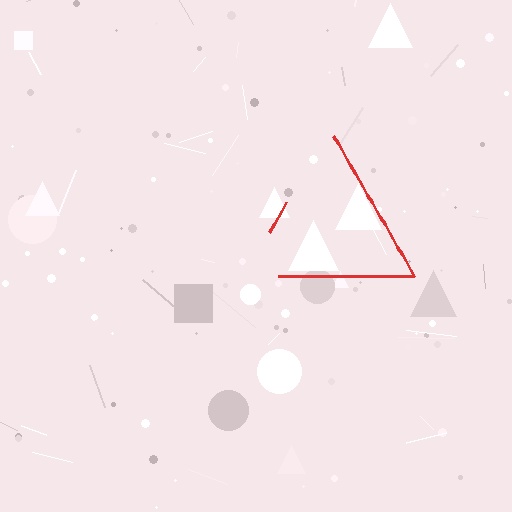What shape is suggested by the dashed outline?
The dashed outline suggests a triangle.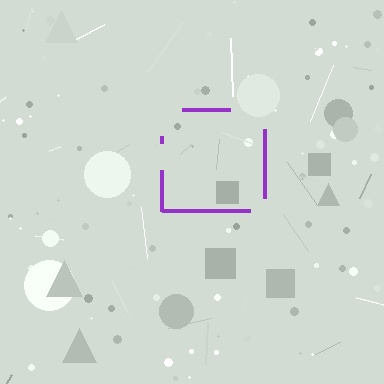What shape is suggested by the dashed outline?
The dashed outline suggests a square.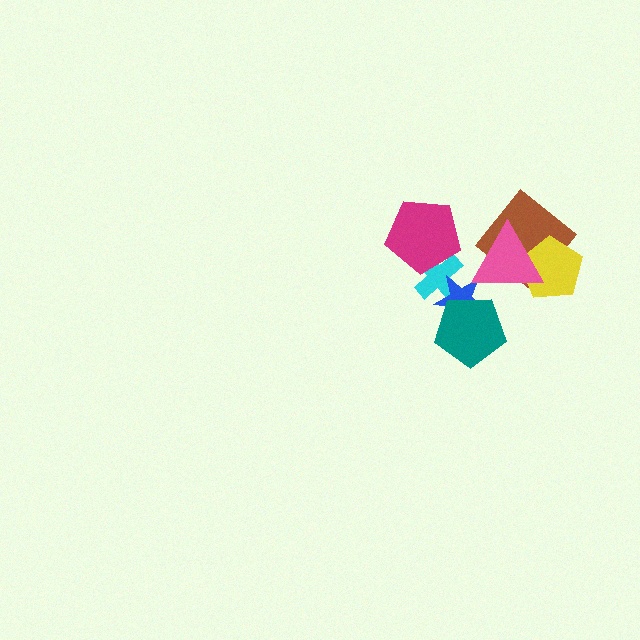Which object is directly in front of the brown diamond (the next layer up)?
The yellow pentagon is directly in front of the brown diamond.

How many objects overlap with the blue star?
3 objects overlap with the blue star.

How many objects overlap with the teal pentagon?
1 object overlaps with the teal pentagon.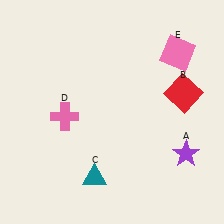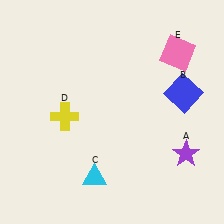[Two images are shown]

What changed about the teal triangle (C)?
In Image 1, C is teal. In Image 2, it changed to cyan.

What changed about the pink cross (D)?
In Image 1, D is pink. In Image 2, it changed to yellow.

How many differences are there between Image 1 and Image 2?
There are 3 differences between the two images.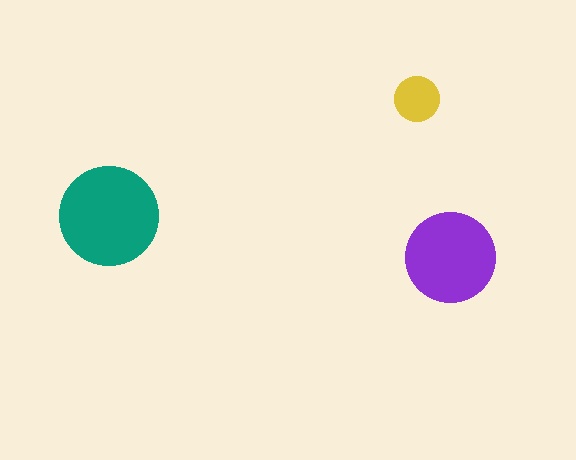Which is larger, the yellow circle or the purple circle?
The purple one.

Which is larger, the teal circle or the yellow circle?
The teal one.